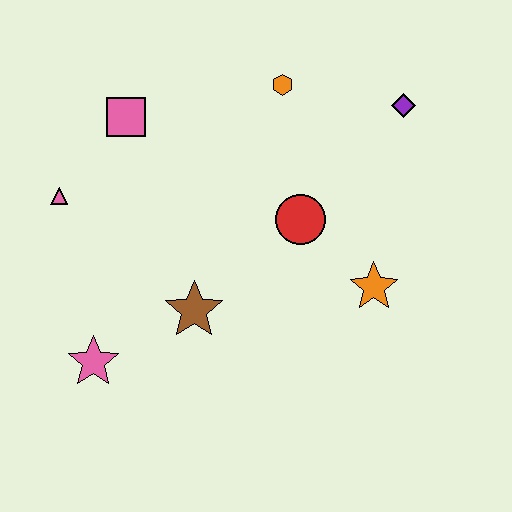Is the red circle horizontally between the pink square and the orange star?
Yes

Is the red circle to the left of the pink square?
No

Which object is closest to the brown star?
The pink star is closest to the brown star.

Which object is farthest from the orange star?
The pink triangle is farthest from the orange star.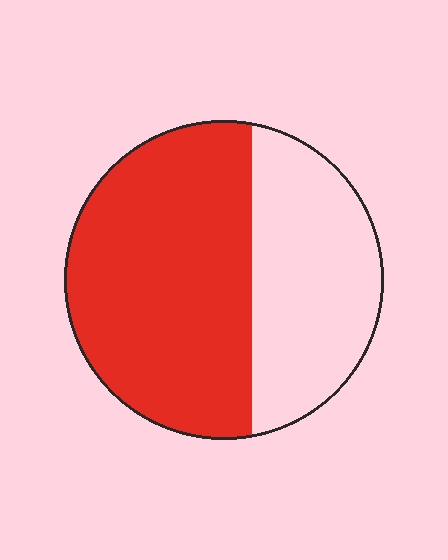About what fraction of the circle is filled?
About three fifths (3/5).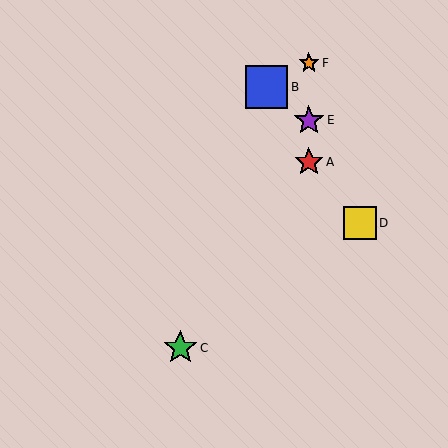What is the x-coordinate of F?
Object F is at x≈309.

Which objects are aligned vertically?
Objects A, E, F are aligned vertically.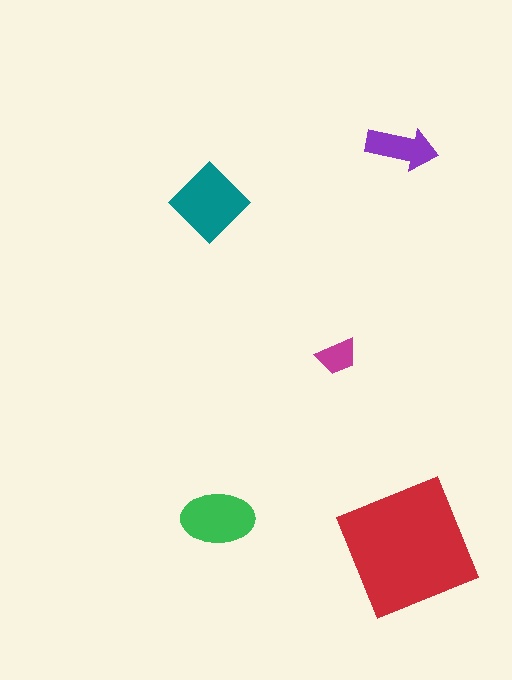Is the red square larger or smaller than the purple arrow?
Larger.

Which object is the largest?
The red square.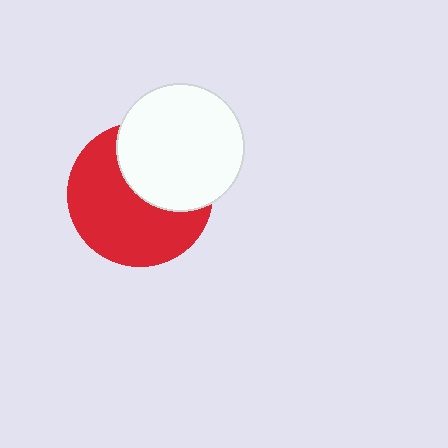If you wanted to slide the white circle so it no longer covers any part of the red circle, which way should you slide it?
Slide it toward the upper-right — that is the most direct way to separate the two shapes.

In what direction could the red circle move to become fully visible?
The red circle could move toward the lower-left. That would shift it out from behind the white circle entirely.